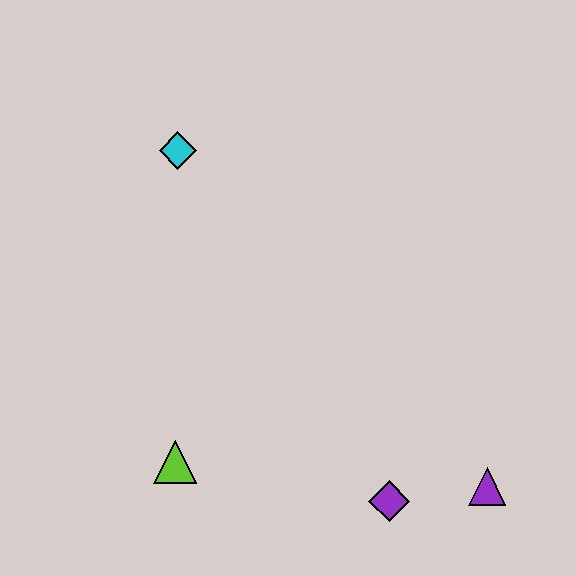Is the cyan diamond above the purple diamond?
Yes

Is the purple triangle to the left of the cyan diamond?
No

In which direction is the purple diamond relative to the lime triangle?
The purple diamond is to the right of the lime triangle.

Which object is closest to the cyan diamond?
The lime triangle is closest to the cyan diamond.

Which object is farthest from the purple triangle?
The cyan diamond is farthest from the purple triangle.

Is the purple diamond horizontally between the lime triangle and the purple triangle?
Yes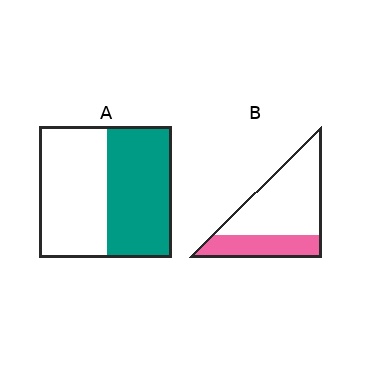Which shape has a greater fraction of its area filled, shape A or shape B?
Shape A.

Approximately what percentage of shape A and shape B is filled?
A is approximately 50% and B is approximately 30%.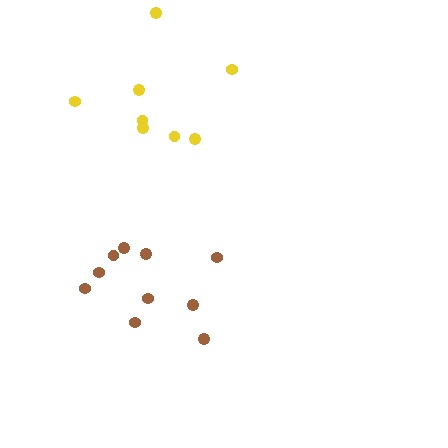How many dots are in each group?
Group 1: 8 dots, Group 2: 10 dots (18 total).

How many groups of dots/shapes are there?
There are 2 groups.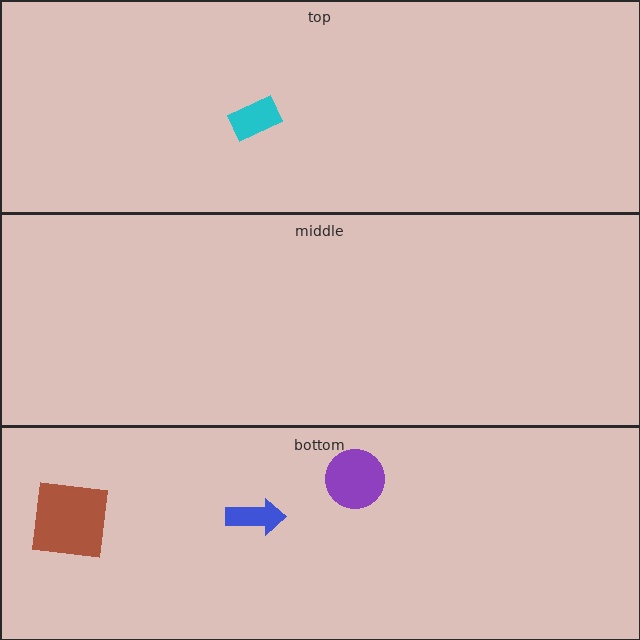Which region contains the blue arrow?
The bottom region.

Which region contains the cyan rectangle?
The top region.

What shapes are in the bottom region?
The purple circle, the brown square, the blue arrow.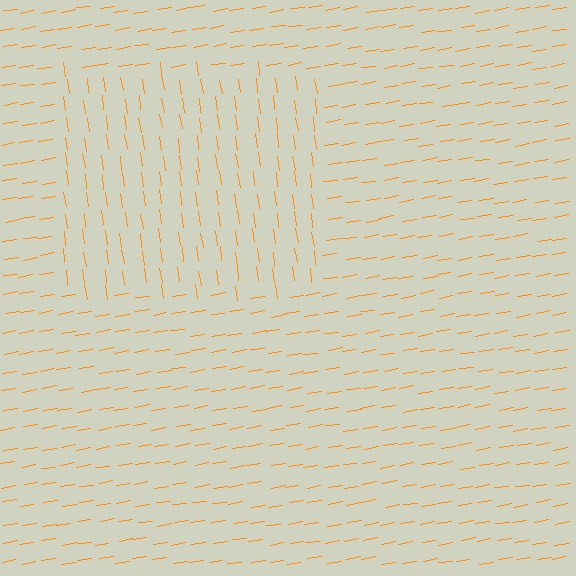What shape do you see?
I see a rectangle.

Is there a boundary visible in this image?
Yes, there is a texture boundary formed by a change in line orientation.